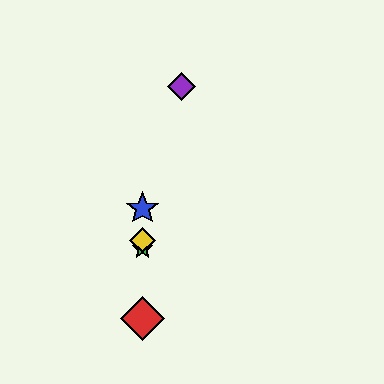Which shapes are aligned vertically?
The red diamond, the blue star, the green star, the yellow diamond are aligned vertically.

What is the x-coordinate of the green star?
The green star is at x≈143.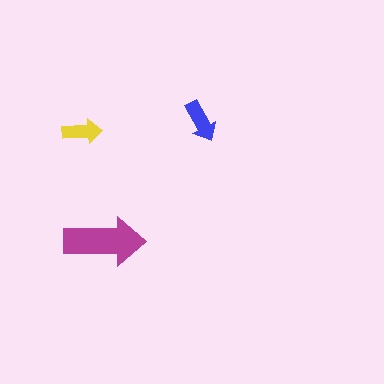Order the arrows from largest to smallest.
the magenta one, the blue one, the yellow one.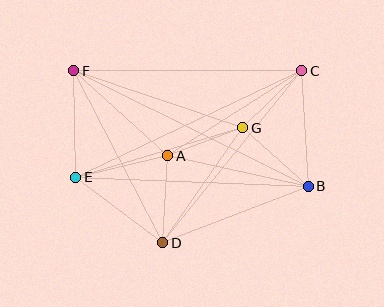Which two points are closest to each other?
Points A and G are closest to each other.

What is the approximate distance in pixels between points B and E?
The distance between B and E is approximately 233 pixels.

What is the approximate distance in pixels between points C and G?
The distance between C and G is approximately 82 pixels.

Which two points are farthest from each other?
Points B and F are farthest from each other.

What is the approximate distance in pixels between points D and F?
The distance between D and F is approximately 194 pixels.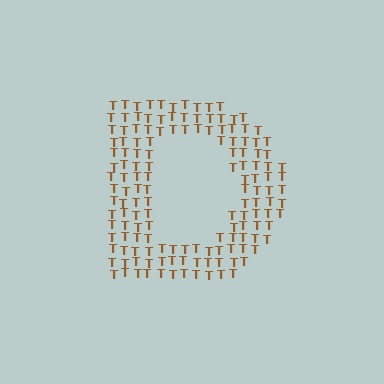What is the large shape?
The large shape is the letter D.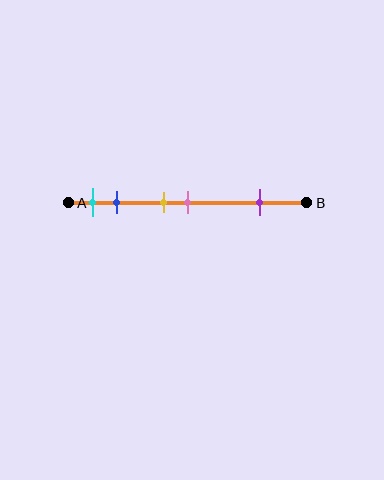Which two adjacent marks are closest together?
The yellow and pink marks are the closest adjacent pair.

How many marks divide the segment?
There are 5 marks dividing the segment.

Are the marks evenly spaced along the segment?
No, the marks are not evenly spaced.